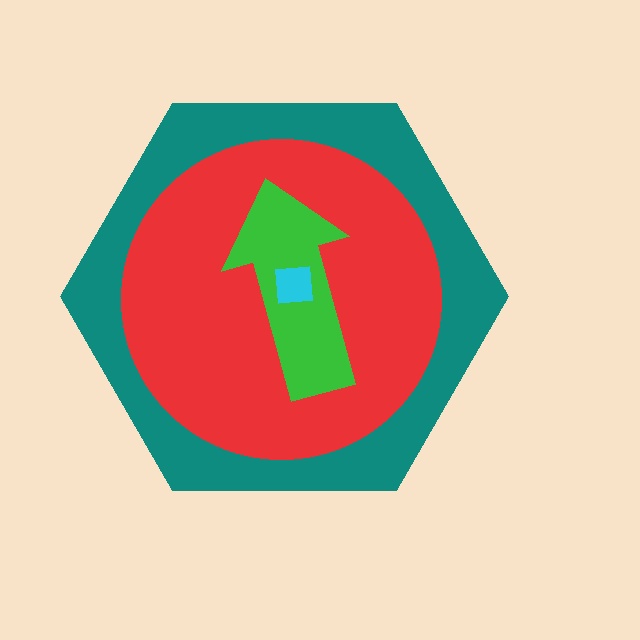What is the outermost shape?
The teal hexagon.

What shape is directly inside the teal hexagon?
The red circle.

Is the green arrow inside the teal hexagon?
Yes.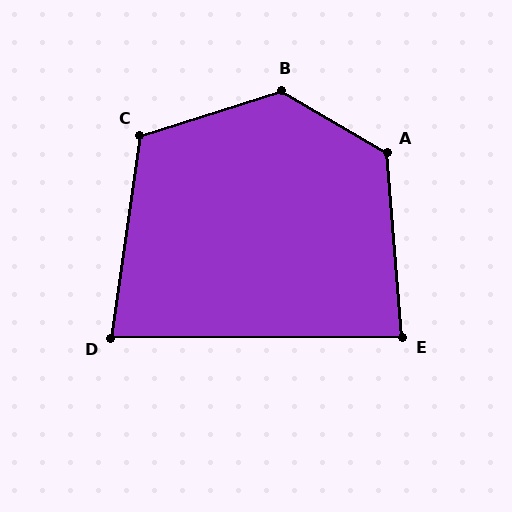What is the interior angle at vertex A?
Approximately 125 degrees (obtuse).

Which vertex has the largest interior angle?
B, at approximately 132 degrees.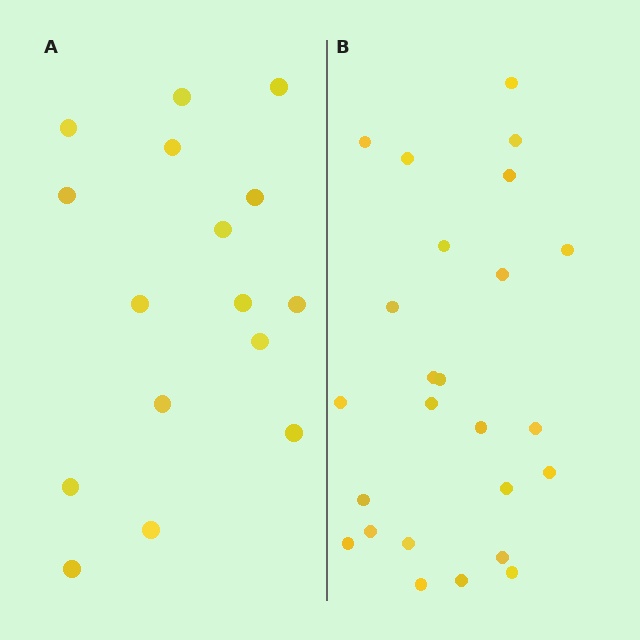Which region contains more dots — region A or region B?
Region B (the right region) has more dots.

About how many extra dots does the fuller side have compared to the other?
Region B has roughly 8 or so more dots than region A.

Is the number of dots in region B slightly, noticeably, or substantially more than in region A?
Region B has substantially more. The ratio is roughly 1.6 to 1.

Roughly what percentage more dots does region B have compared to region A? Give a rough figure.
About 55% more.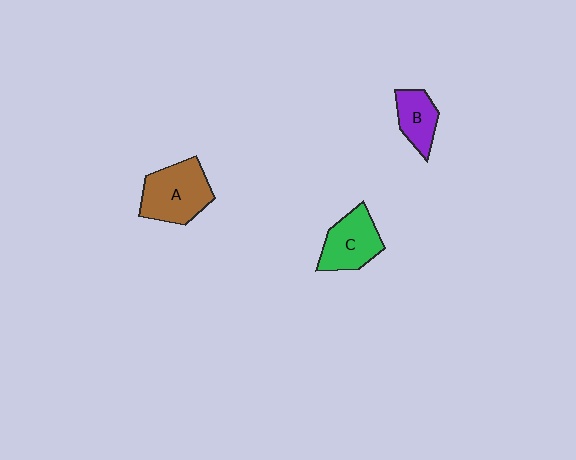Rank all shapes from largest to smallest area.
From largest to smallest: A (brown), C (green), B (purple).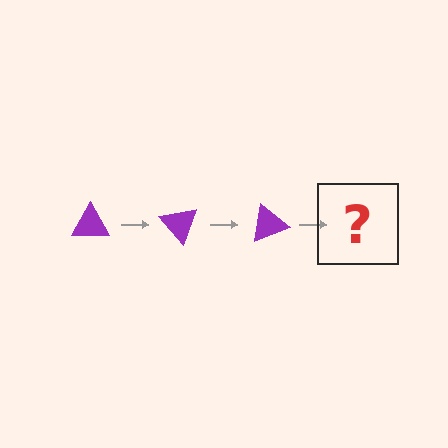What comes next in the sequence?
The next element should be a purple triangle rotated 150 degrees.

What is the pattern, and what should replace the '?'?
The pattern is that the triangle rotates 50 degrees each step. The '?' should be a purple triangle rotated 150 degrees.